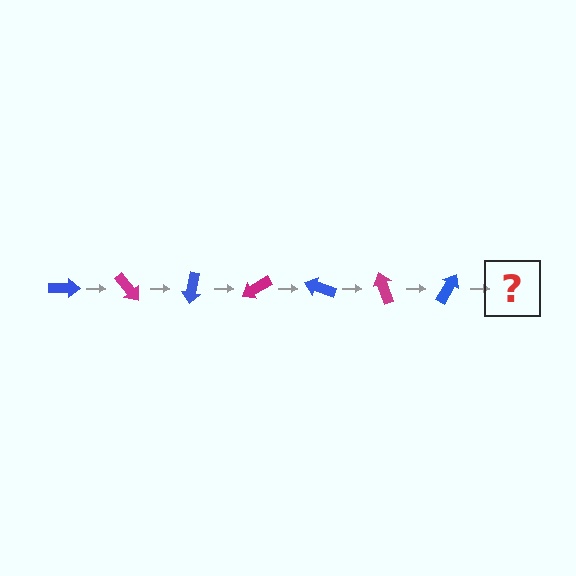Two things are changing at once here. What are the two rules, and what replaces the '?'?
The two rules are that it rotates 50 degrees each step and the color cycles through blue and magenta. The '?' should be a magenta arrow, rotated 350 degrees from the start.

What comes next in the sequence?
The next element should be a magenta arrow, rotated 350 degrees from the start.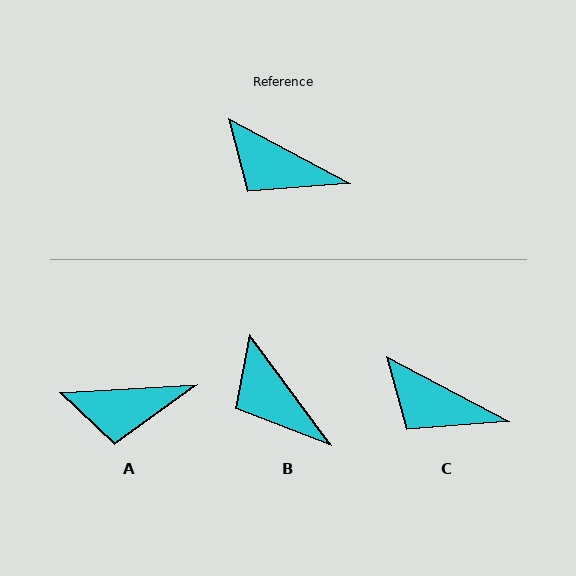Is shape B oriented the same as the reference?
No, it is off by about 26 degrees.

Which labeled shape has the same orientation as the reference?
C.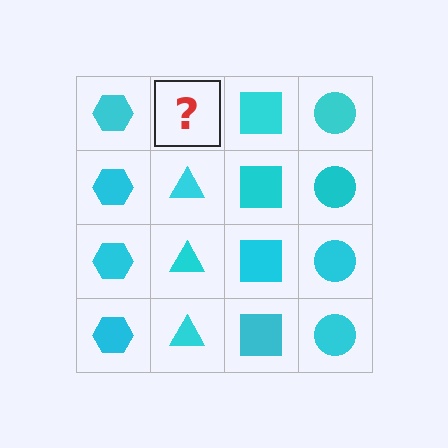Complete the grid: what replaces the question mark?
The question mark should be replaced with a cyan triangle.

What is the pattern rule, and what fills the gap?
The rule is that each column has a consistent shape. The gap should be filled with a cyan triangle.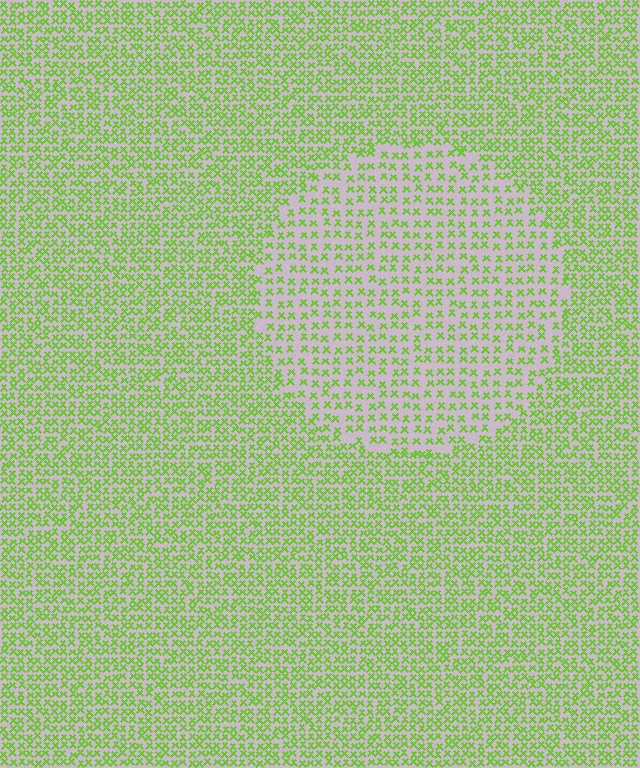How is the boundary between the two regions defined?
The boundary is defined by a change in element density (approximately 1.8x ratio). All elements are the same color, size, and shape.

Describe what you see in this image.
The image contains small lime elements arranged at two different densities. A circle-shaped region is visible where the elements are less densely packed than the surrounding area.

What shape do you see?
I see a circle.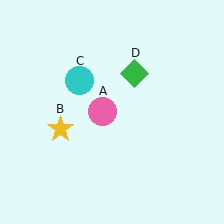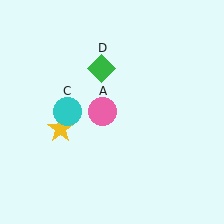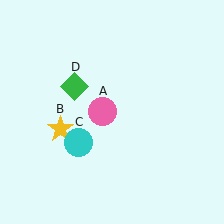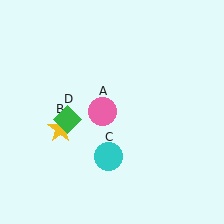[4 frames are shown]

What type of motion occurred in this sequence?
The cyan circle (object C), green diamond (object D) rotated counterclockwise around the center of the scene.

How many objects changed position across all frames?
2 objects changed position: cyan circle (object C), green diamond (object D).